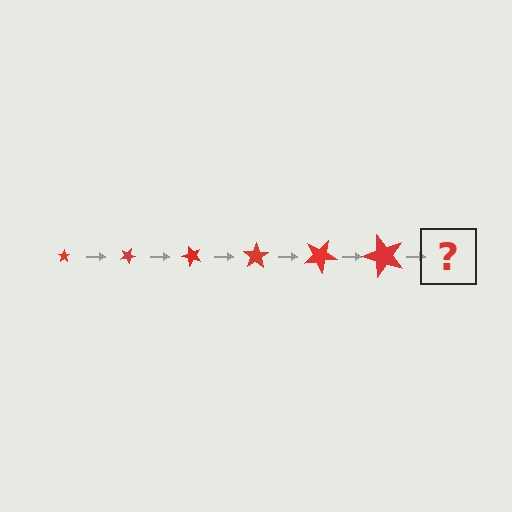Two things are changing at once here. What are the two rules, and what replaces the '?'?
The two rules are that the star grows larger each step and it rotates 25 degrees each step. The '?' should be a star, larger than the previous one and rotated 150 degrees from the start.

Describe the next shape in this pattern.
It should be a star, larger than the previous one and rotated 150 degrees from the start.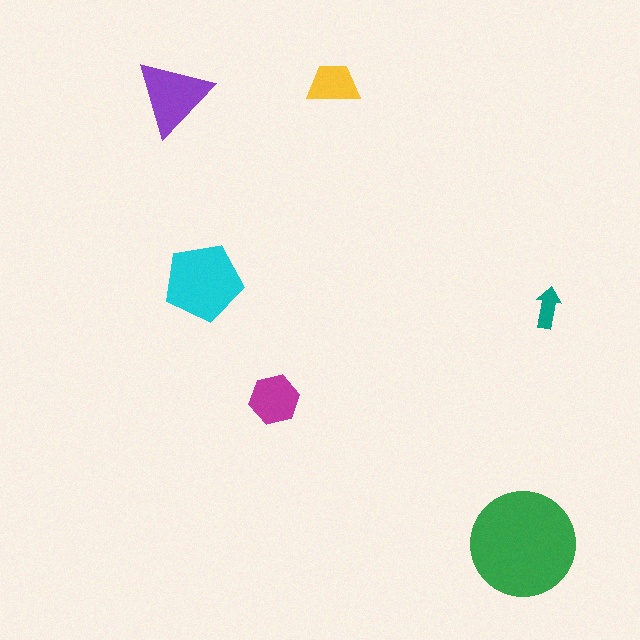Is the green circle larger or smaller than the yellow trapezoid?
Larger.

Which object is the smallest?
The teal arrow.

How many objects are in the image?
There are 6 objects in the image.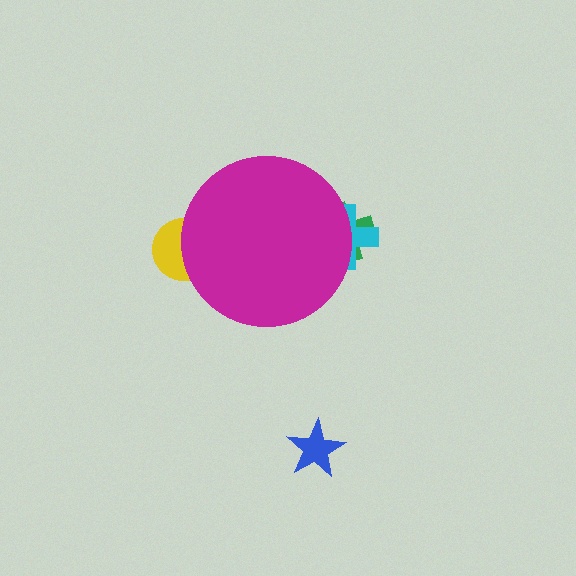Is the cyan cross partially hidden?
Yes, the cyan cross is partially hidden behind the magenta circle.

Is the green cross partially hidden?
Yes, the green cross is partially hidden behind the magenta circle.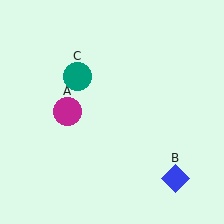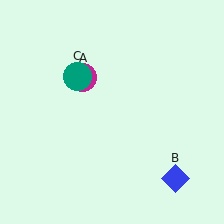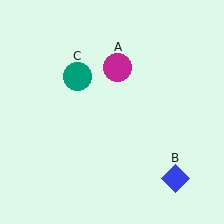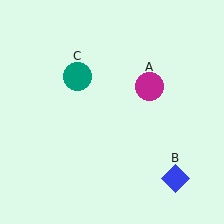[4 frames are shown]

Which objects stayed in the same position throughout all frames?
Blue diamond (object B) and teal circle (object C) remained stationary.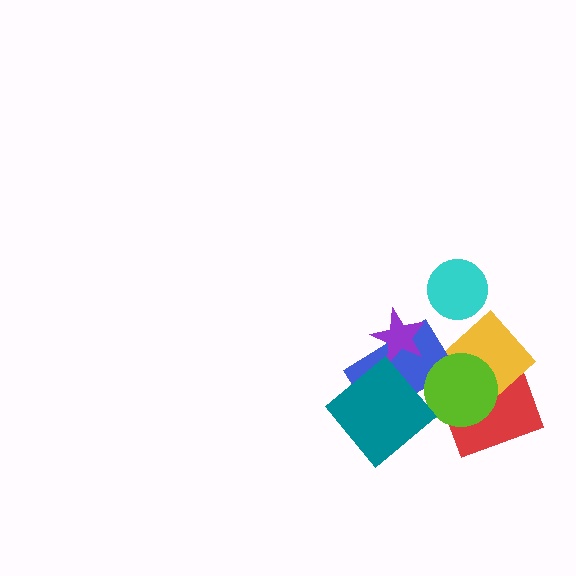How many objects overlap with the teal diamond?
1 object overlaps with the teal diamond.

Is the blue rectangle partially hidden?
Yes, it is partially covered by another shape.